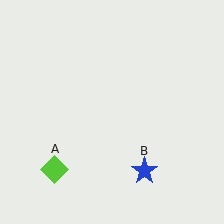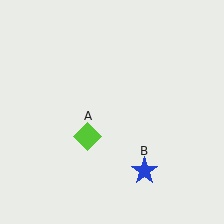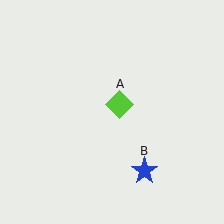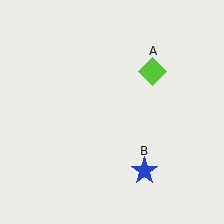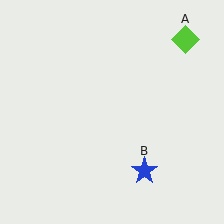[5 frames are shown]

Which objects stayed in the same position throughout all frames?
Blue star (object B) remained stationary.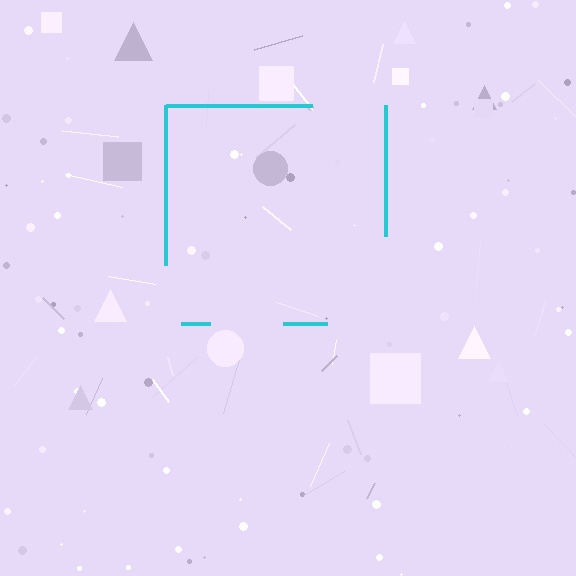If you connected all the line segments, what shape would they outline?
They would outline a square.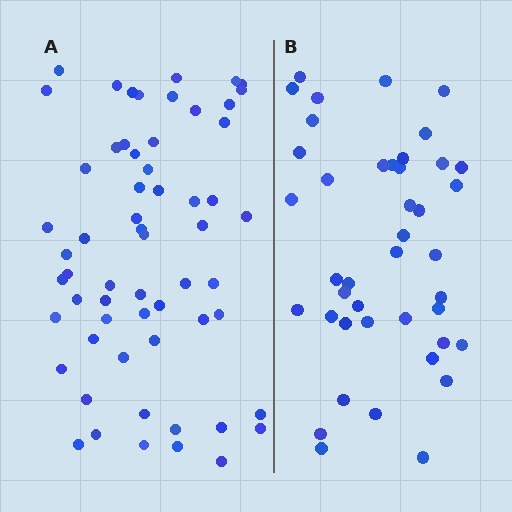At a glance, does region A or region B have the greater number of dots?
Region A (the left region) has more dots.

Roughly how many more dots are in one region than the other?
Region A has approximately 20 more dots than region B.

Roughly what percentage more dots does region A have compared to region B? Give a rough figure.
About 45% more.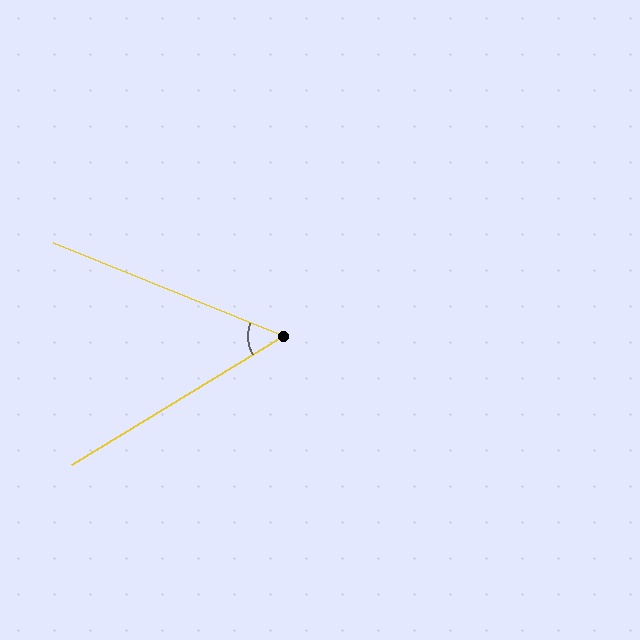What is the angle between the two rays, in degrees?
Approximately 53 degrees.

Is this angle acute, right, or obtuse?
It is acute.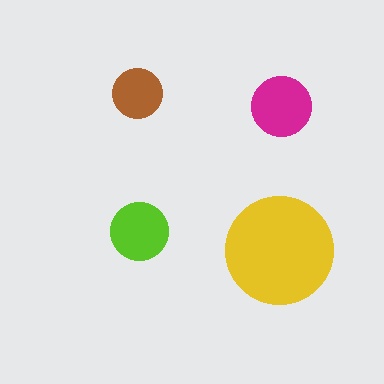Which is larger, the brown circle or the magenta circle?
The magenta one.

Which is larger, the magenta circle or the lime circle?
The magenta one.